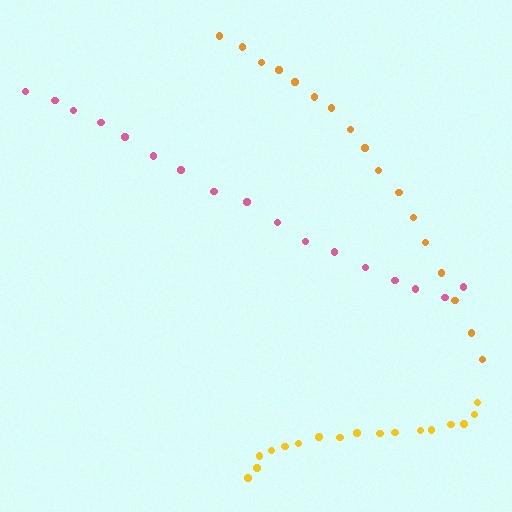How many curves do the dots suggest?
There are 3 distinct paths.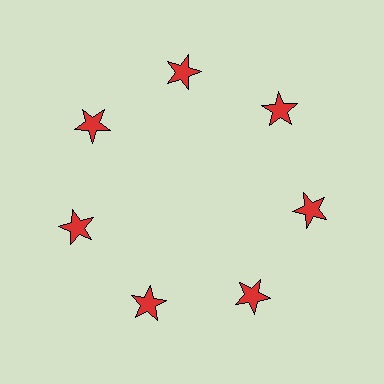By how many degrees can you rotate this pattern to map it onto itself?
The pattern maps onto itself every 51 degrees of rotation.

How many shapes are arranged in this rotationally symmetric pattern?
There are 7 shapes, arranged in 7 groups of 1.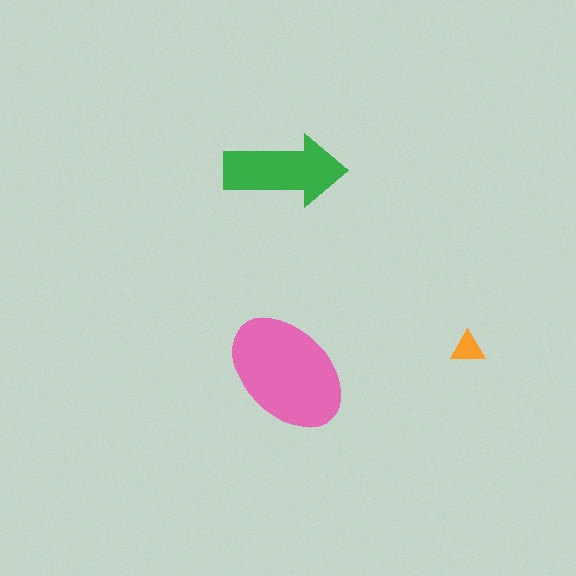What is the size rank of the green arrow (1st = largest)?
2nd.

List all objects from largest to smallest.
The pink ellipse, the green arrow, the orange triangle.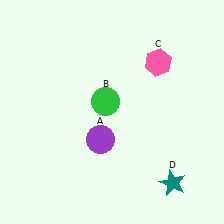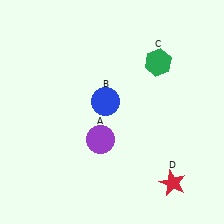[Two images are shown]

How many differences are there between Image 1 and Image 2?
There are 3 differences between the two images.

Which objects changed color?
B changed from green to blue. C changed from pink to green. D changed from teal to red.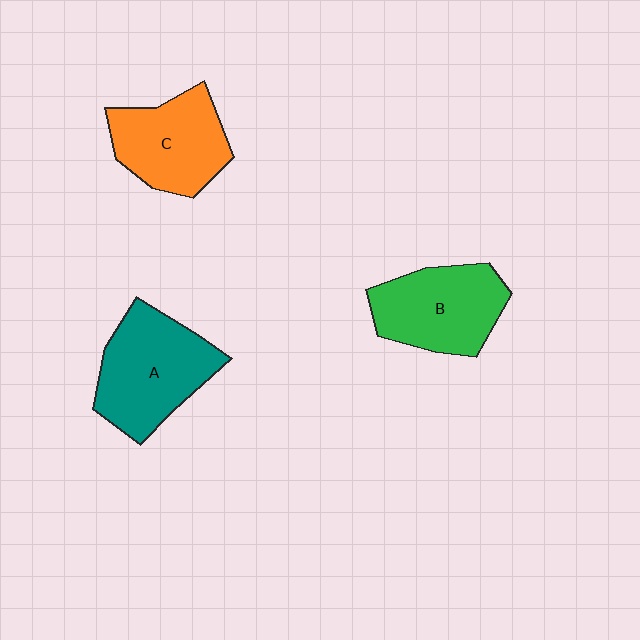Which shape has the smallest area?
Shape C (orange).